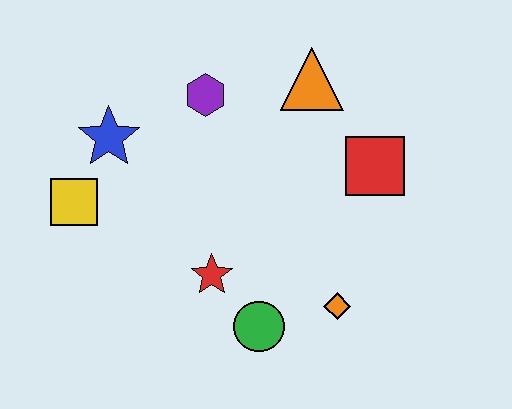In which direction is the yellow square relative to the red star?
The yellow square is to the left of the red star.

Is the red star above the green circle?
Yes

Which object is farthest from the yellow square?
The red square is farthest from the yellow square.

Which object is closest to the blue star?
The yellow square is closest to the blue star.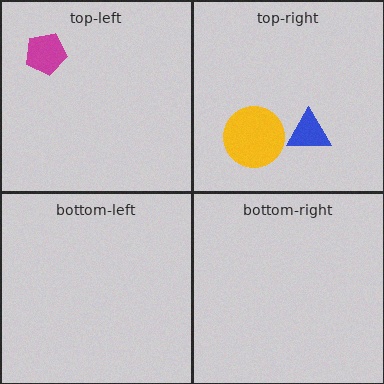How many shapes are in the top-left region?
1.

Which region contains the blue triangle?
The top-right region.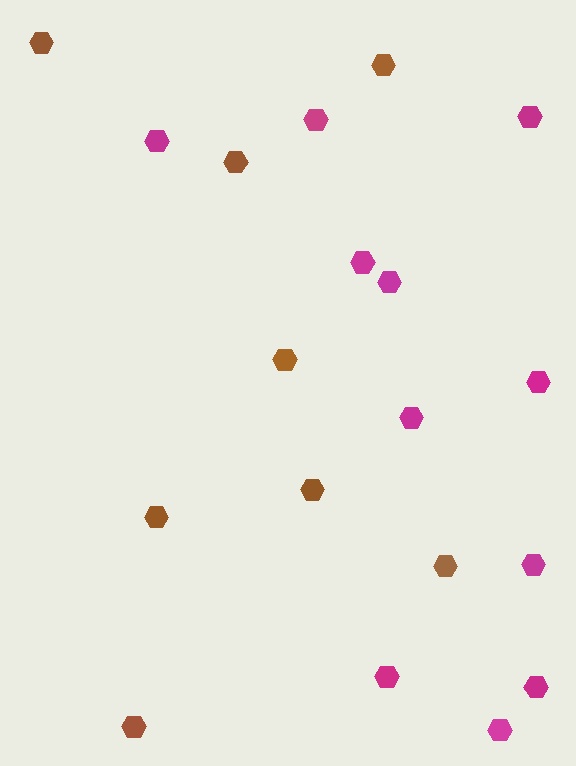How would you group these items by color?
There are 2 groups: one group of brown hexagons (8) and one group of magenta hexagons (11).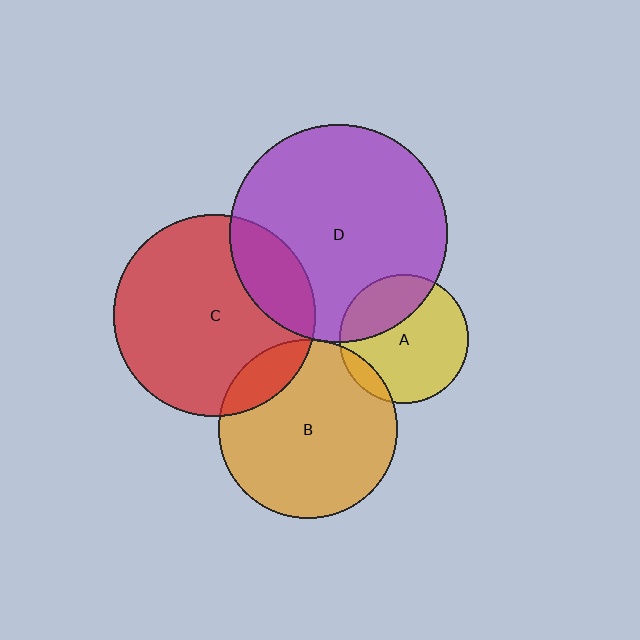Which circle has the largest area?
Circle D (purple).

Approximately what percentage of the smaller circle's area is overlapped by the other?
Approximately 15%.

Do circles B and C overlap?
Yes.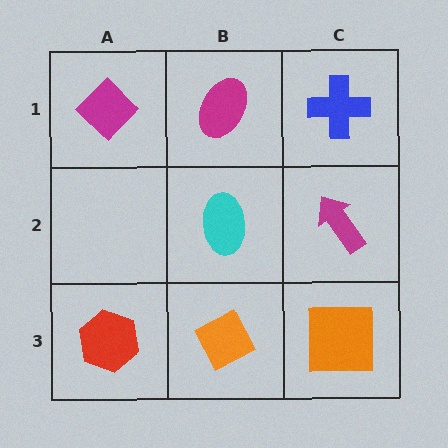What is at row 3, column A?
A red hexagon.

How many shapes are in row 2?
2 shapes.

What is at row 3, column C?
An orange square.